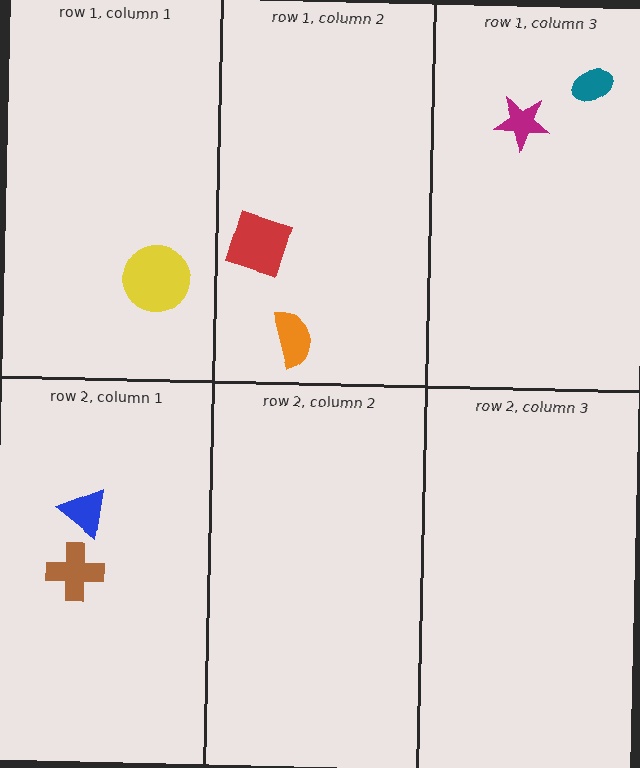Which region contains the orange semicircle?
The row 1, column 2 region.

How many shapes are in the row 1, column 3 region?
2.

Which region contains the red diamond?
The row 1, column 2 region.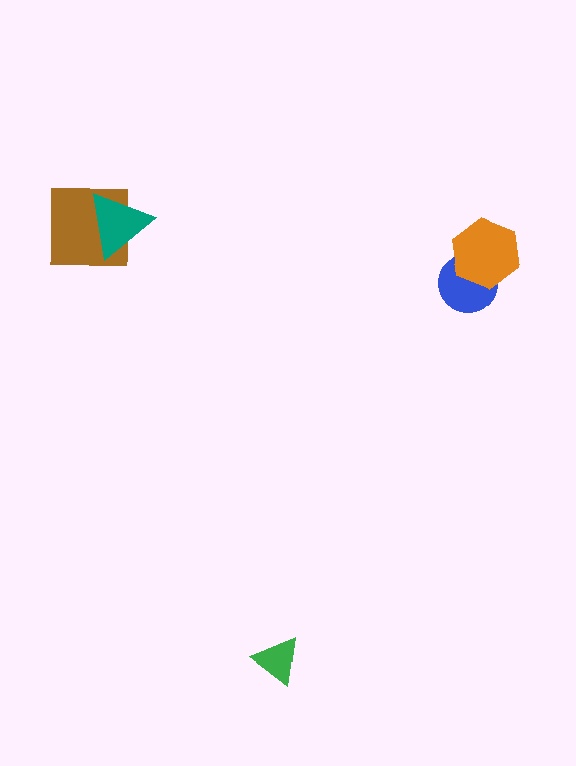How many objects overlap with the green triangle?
0 objects overlap with the green triangle.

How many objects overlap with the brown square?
1 object overlaps with the brown square.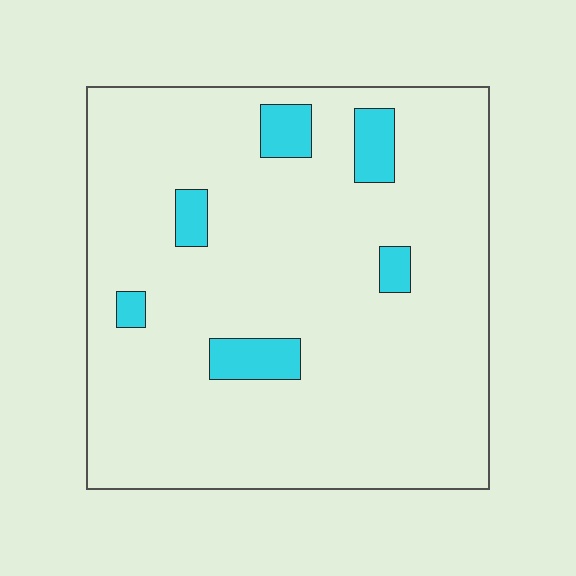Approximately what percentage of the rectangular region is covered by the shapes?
Approximately 10%.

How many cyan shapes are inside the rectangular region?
6.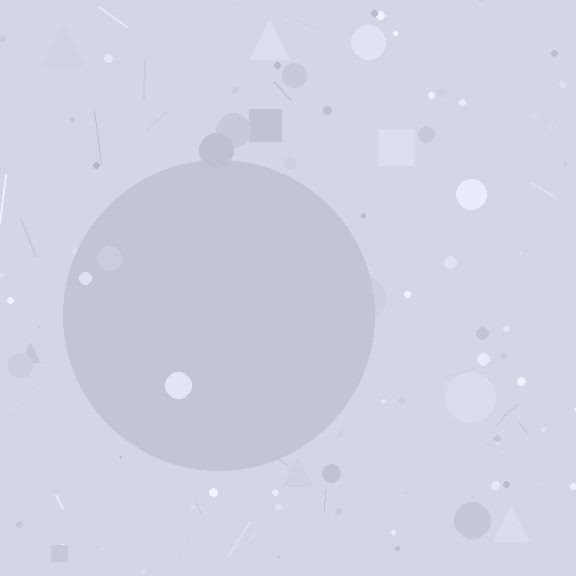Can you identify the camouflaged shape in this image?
The camouflaged shape is a circle.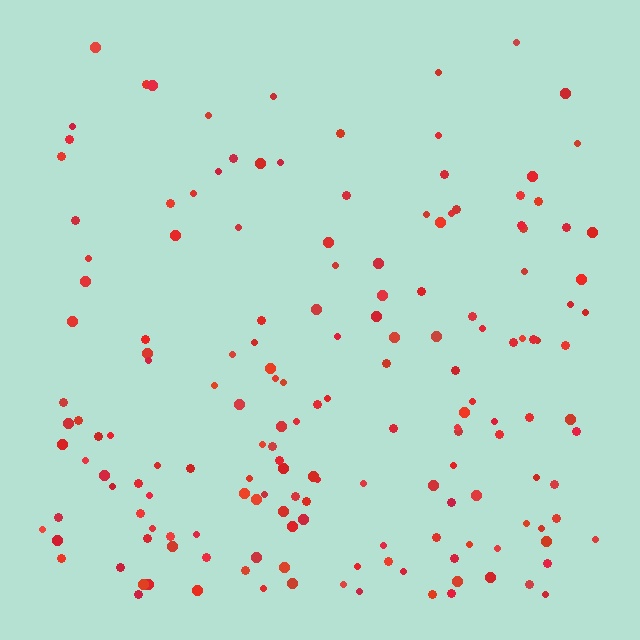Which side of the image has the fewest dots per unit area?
The top.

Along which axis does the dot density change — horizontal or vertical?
Vertical.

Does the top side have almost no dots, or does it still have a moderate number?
Still a moderate number, just noticeably fewer than the bottom.